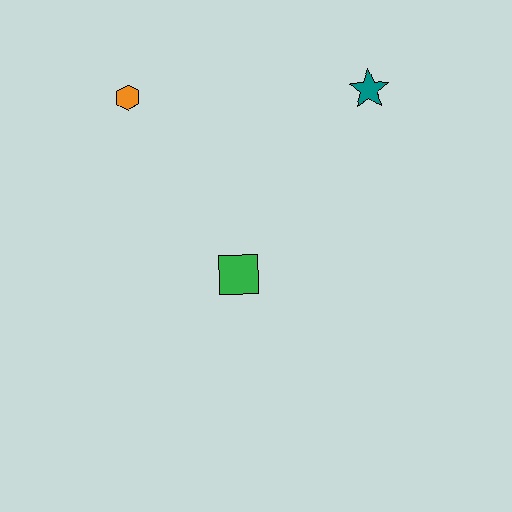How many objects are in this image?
There are 3 objects.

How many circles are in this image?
There are no circles.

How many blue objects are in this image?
There are no blue objects.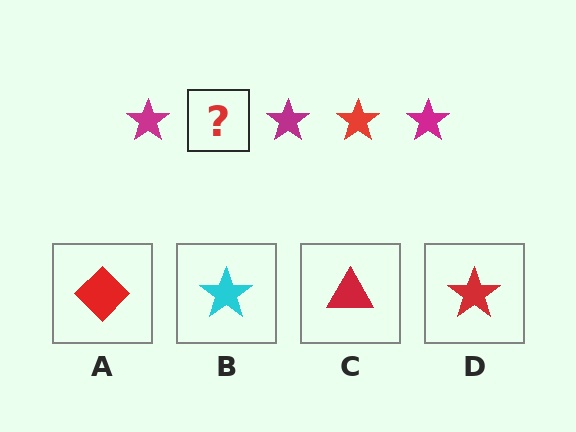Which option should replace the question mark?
Option D.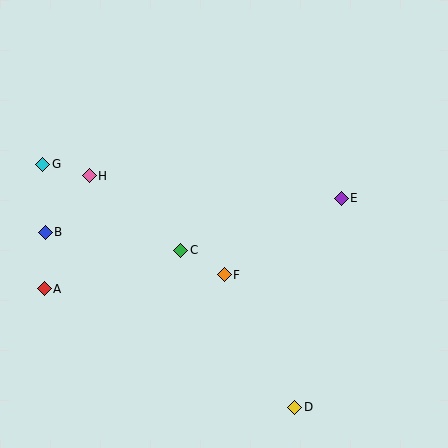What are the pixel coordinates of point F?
Point F is at (224, 275).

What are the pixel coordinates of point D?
Point D is at (295, 407).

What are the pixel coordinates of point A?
Point A is at (44, 289).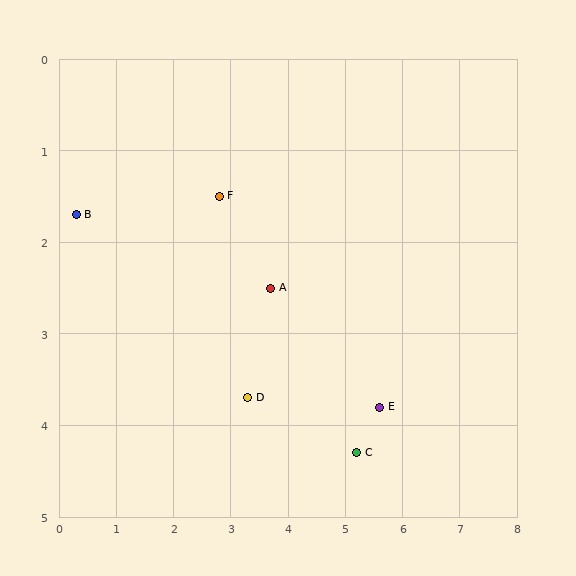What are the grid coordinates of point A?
Point A is at approximately (3.7, 2.5).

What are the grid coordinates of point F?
Point F is at approximately (2.8, 1.5).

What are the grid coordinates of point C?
Point C is at approximately (5.2, 4.3).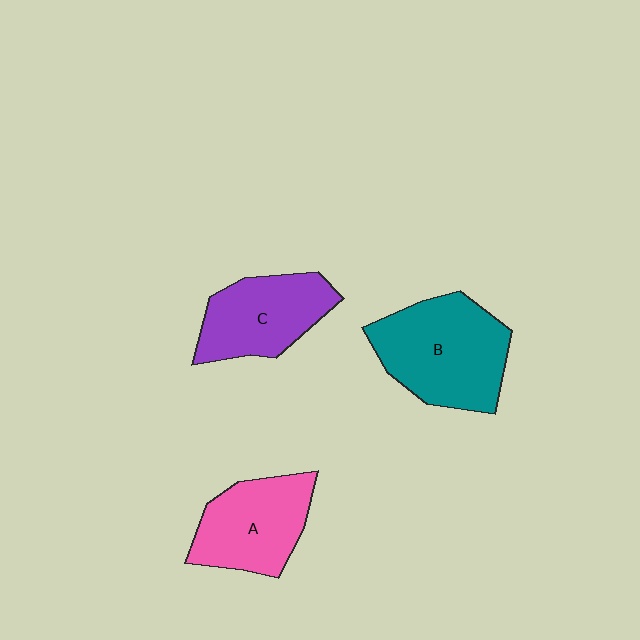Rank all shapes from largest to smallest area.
From largest to smallest: B (teal), A (pink), C (purple).